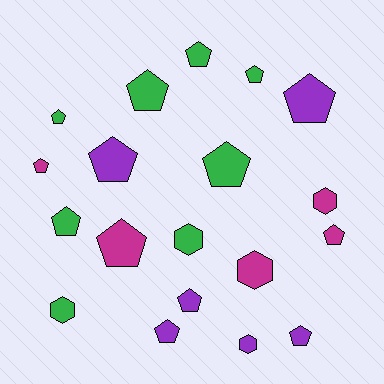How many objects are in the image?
There are 19 objects.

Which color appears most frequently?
Green, with 8 objects.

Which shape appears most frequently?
Pentagon, with 14 objects.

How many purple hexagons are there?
There is 1 purple hexagon.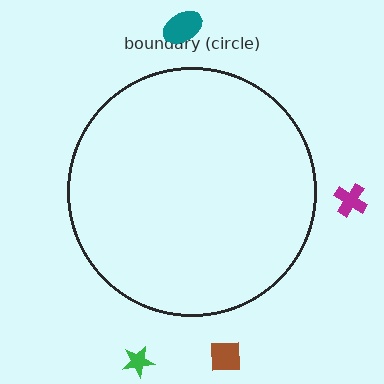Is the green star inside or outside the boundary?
Outside.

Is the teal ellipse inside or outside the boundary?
Outside.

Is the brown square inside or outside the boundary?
Outside.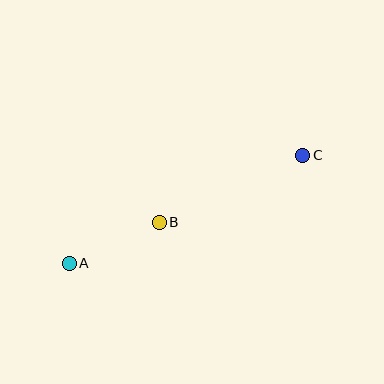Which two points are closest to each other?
Points A and B are closest to each other.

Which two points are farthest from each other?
Points A and C are farthest from each other.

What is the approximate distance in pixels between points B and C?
The distance between B and C is approximately 158 pixels.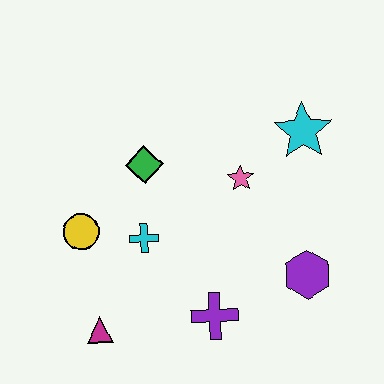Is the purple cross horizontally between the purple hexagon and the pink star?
No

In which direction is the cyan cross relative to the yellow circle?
The cyan cross is to the right of the yellow circle.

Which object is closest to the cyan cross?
The yellow circle is closest to the cyan cross.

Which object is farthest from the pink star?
The magenta triangle is farthest from the pink star.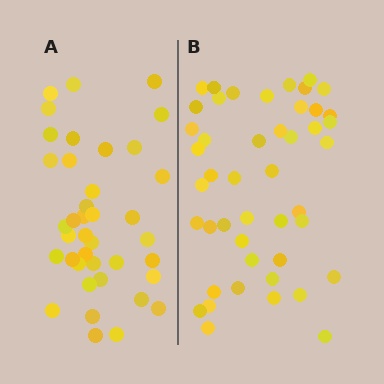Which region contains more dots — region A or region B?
Region B (the right region) has more dots.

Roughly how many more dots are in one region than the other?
Region B has roughly 8 or so more dots than region A.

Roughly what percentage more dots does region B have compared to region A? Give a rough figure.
About 20% more.